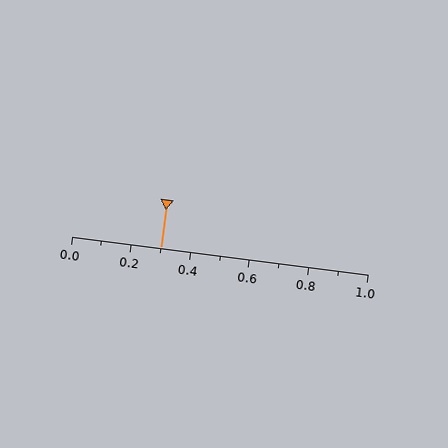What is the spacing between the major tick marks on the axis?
The major ticks are spaced 0.2 apart.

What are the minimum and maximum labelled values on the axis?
The axis runs from 0.0 to 1.0.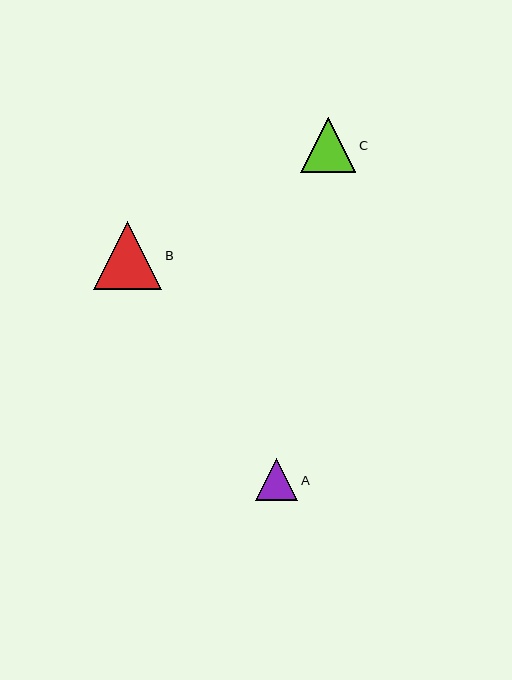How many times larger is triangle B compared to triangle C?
Triangle B is approximately 1.2 times the size of triangle C.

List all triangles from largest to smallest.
From largest to smallest: B, C, A.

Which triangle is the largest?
Triangle B is the largest with a size of approximately 68 pixels.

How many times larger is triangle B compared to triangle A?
Triangle B is approximately 1.6 times the size of triangle A.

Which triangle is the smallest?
Triangle A is the smallest with a size of approximately 42 pixels.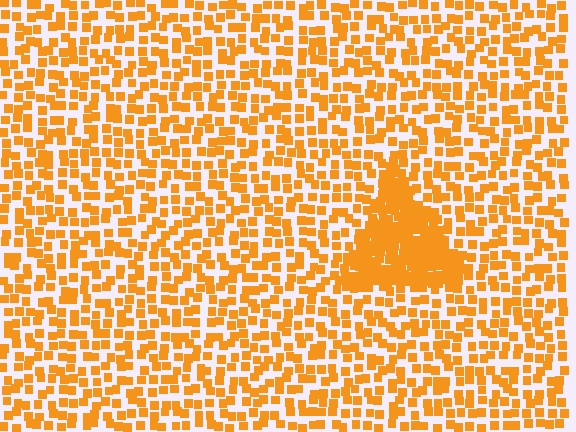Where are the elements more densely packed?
The elements are more densely packed inside the triangle boundary.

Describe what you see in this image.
The image contains small orange elements arranged at two different densities. A triangle-shaped region is visible where the elements are more densely packed than the surrounding area.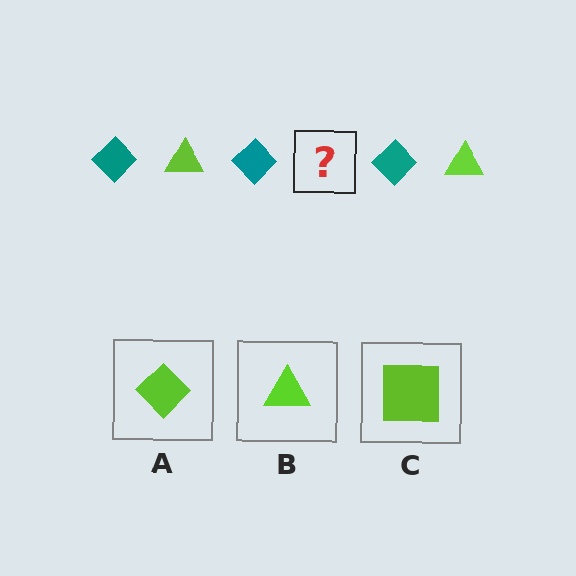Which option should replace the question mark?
Option B.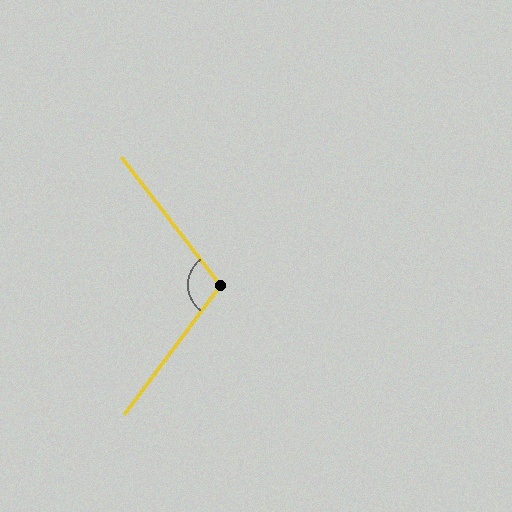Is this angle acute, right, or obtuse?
It is obtuse.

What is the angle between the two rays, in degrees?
Approximately 106 degrees.